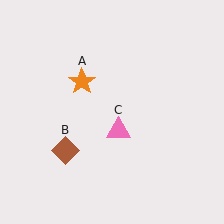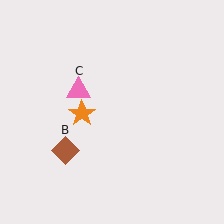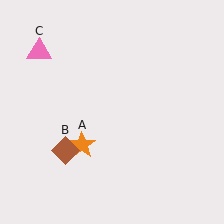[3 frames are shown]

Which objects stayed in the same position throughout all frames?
Brown diamond (object B) remained stationary.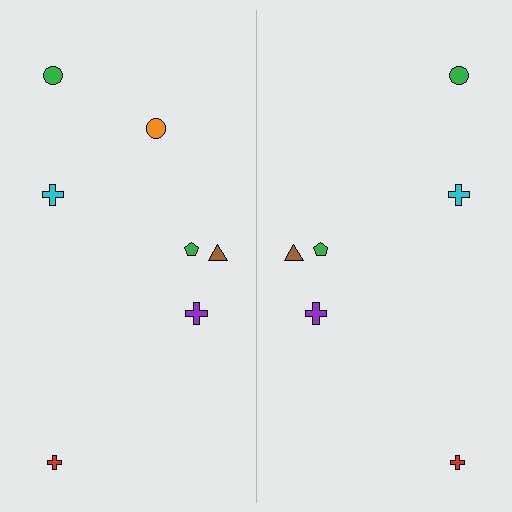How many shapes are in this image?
There are 13 shapes in this image.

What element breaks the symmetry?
A orange circle is missing from the right side.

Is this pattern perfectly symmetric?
No, the pattern is not perfectly symmetric. A orange circle is missing from the right side.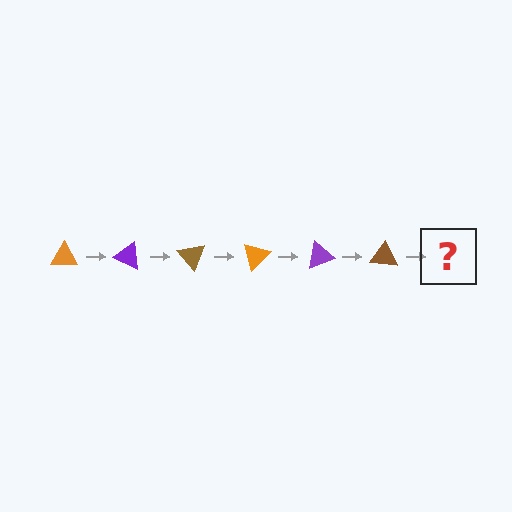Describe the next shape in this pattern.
It should be an orange triangle, rotated 150 degrees from the start.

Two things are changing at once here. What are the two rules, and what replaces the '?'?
The two rules are that it rotates 25 degrees each step and the color cycles through orange, purple, and brown. The '?' should be an orange triangle, rotated 150 degrees from the start.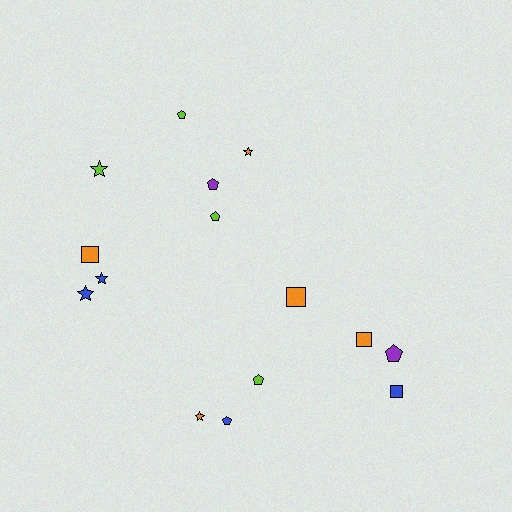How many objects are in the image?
There are 15 objects.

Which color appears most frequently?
Orange, with 5 objects.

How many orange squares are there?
There are 3 orange squares.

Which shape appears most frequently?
Pentagon, with 6 objects.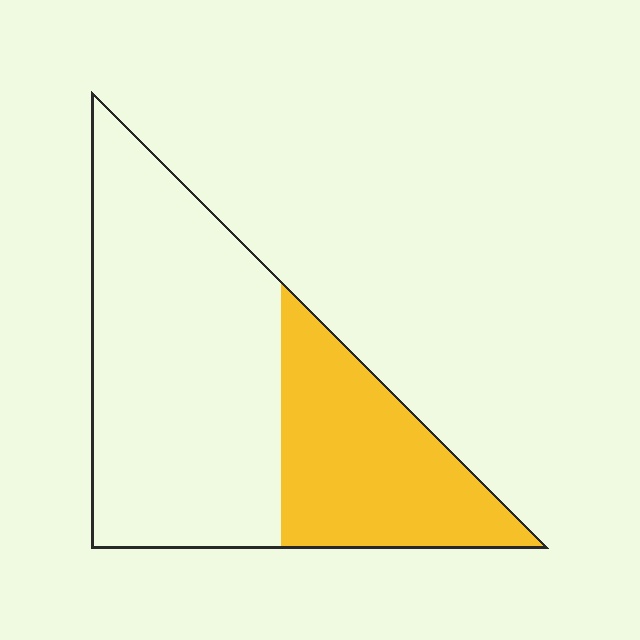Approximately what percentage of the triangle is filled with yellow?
Approximately 35%.